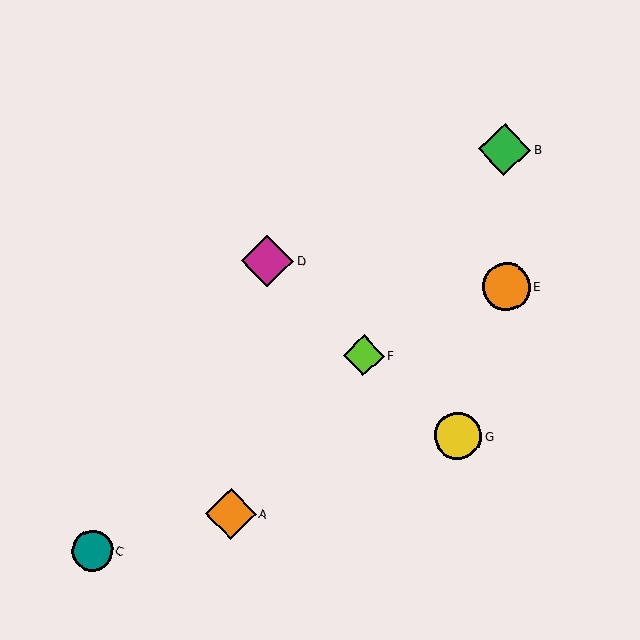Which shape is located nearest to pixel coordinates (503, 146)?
The green diamond (labeled B) at (504, 149) is nearest to that location.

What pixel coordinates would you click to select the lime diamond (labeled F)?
Click at (364, 355) to select the lime diamond F.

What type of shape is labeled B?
Shape B is a green diamond.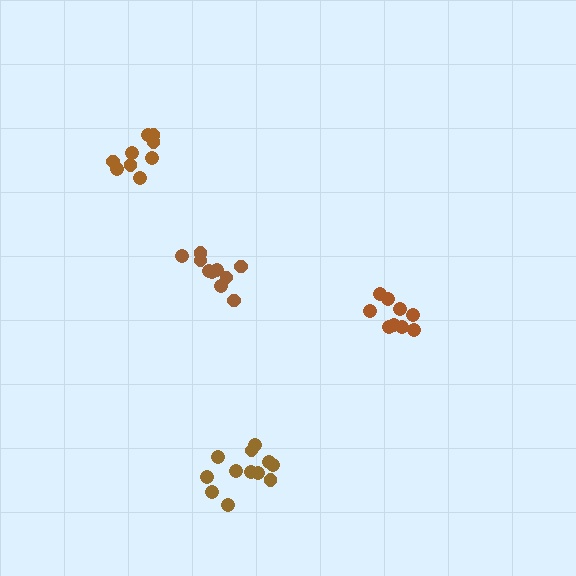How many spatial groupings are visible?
There are 4 spatial groupings.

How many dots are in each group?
Group 1: 10 dots, Group 2: 9 dots, Group 3: 9 dots, Group 4: 12 dots (40 total).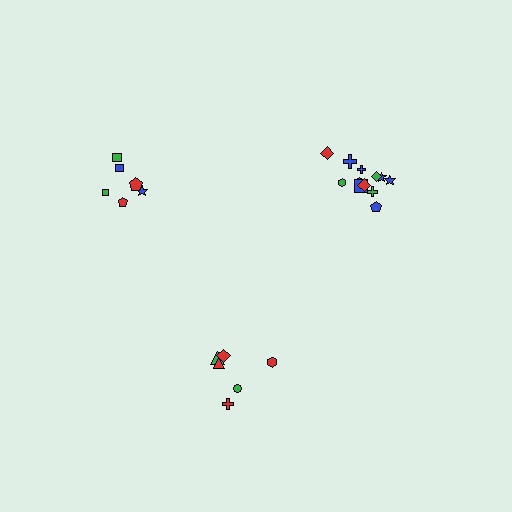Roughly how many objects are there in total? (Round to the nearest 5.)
Roughly 25 objects in total.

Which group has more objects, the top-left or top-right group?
The top-right group.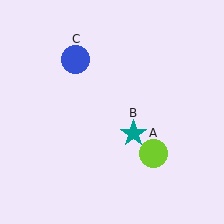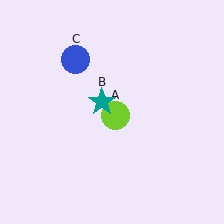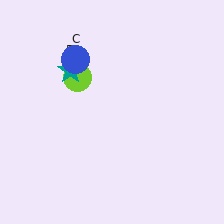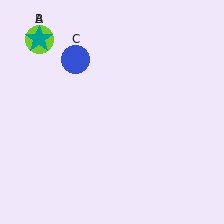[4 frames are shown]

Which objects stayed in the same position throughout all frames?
Blue circle (object C) remained stationary.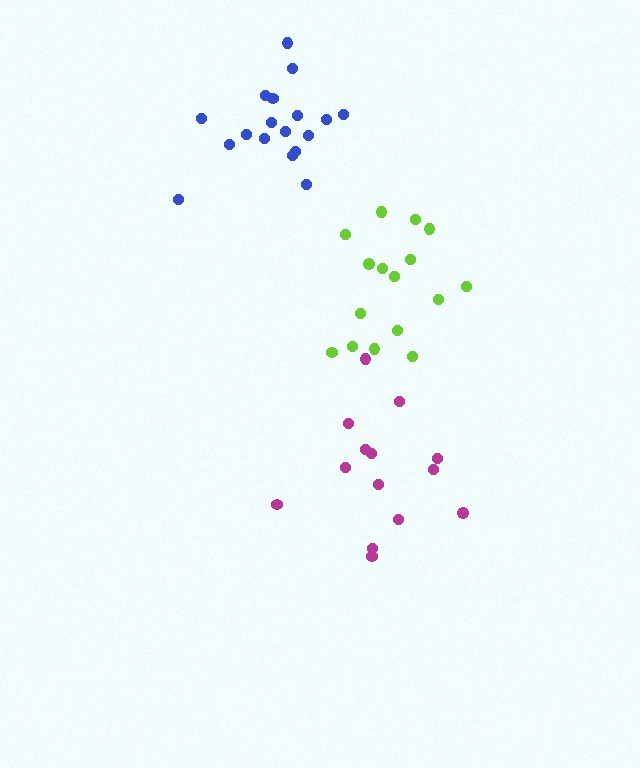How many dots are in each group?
Group 1: 14 dots, Group 2: 16 dots, Group 3: 18 dots (48 total).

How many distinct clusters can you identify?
There are 3 distinct clusters.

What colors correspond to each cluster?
The clusters are colored: magenta, lime, blue.